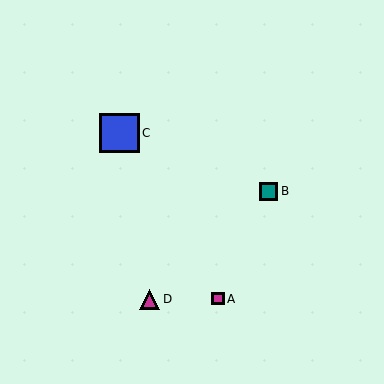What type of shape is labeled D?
Shape D is a magenta triangle.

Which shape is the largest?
The blue square (labeled C) is the largest.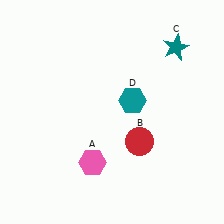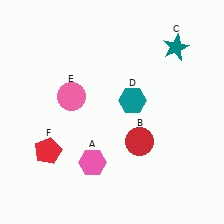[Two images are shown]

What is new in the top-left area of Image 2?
A pink circle (E) was added in the top-left area of Image 2.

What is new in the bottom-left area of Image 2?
A red pentagon (F) was added in the bottom-left area of Image 2.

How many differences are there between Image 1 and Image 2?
There are 2 differences between the two images.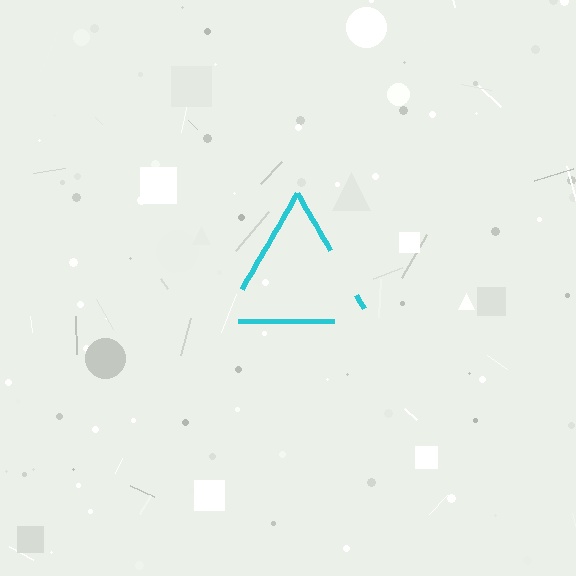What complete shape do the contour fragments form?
The contour fragments form a triangle.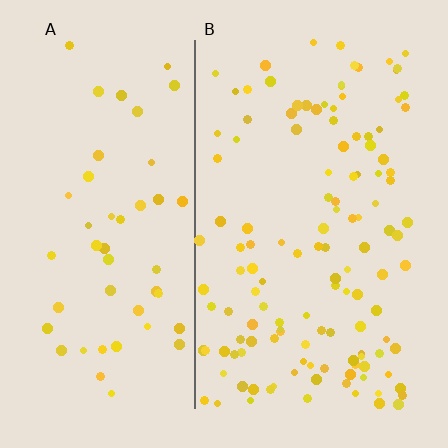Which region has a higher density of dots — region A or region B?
B (the right).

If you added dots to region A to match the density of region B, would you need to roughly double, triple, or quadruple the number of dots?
Approximately triple.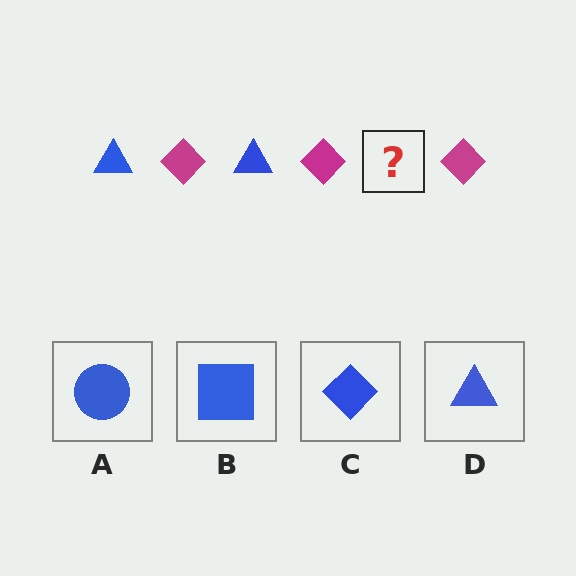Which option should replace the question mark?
Option D.